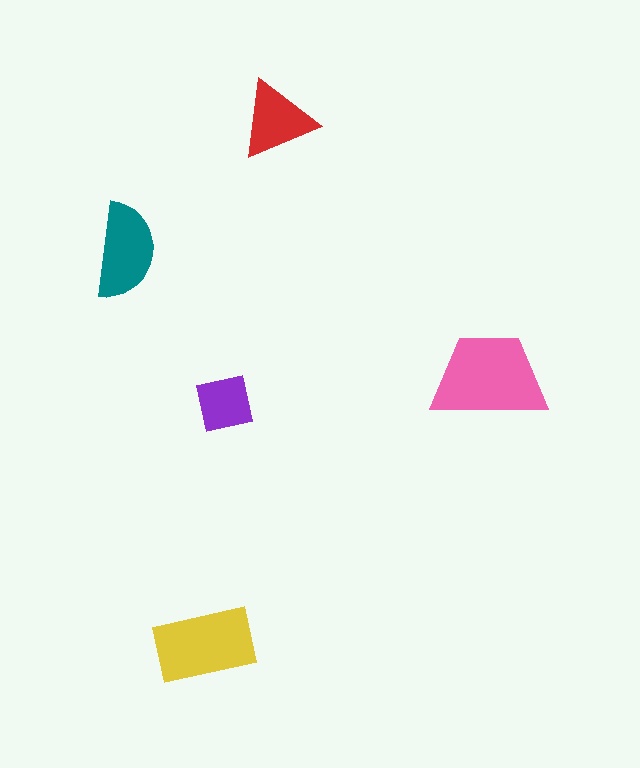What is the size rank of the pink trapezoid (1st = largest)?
1st.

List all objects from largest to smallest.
The pink trapezoid, the yellow rectangle, the teal semicircle, the red triangle, the purple square.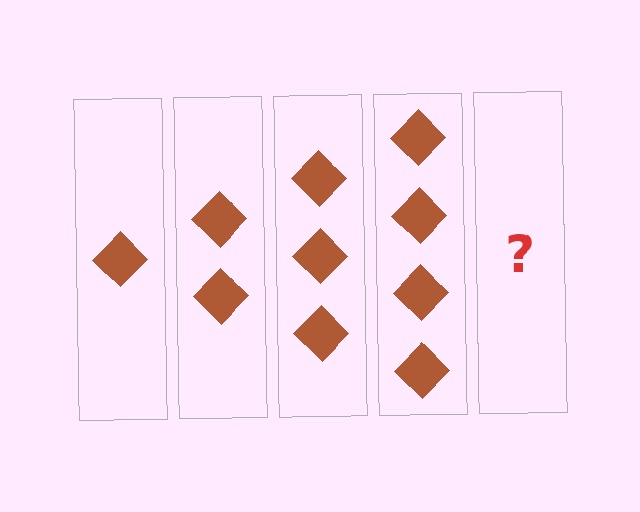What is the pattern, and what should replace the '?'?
The pattern is that each step adds one more diamond. The '?' should be 5 diamonds.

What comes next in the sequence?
The next element should be 5 diamonds.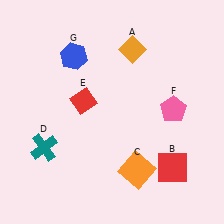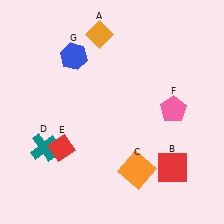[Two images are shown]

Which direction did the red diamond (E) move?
The red diamond (E) moved down.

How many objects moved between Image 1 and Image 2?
2 objects moved between the two images.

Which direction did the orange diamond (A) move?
The orange diamond (A) moved left.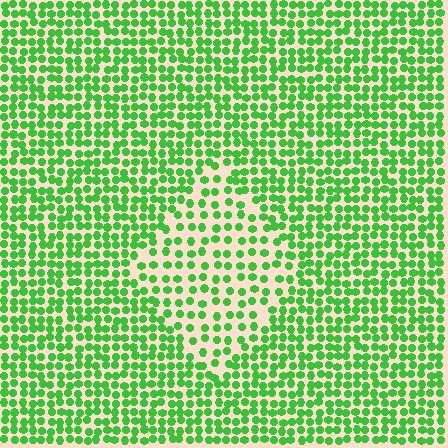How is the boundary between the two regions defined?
The boundary is defined by a change in element density (approximately 1.8x ratio). All elements are the same color, size, and shape.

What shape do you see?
I see a diamond.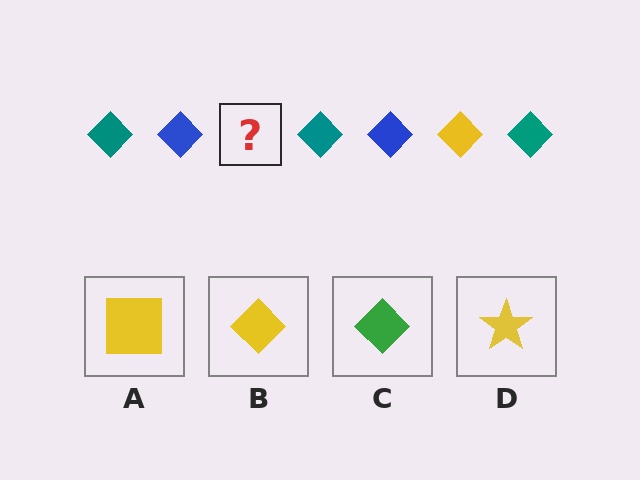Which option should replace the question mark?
Option B.